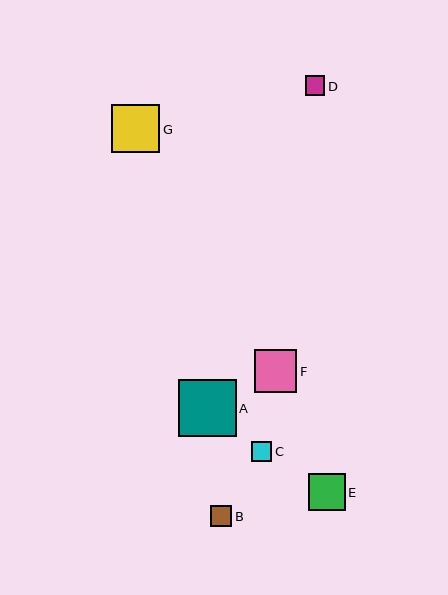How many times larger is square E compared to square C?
Square E is approximately 1.8 times the size of square C.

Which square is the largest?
Square A is the largest with a size of approximately 57 pixels.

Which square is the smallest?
Square D is the smallest with a size of approximately 20 pixels.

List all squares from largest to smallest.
From largest to smallest: A, G, F, E, B, C, D.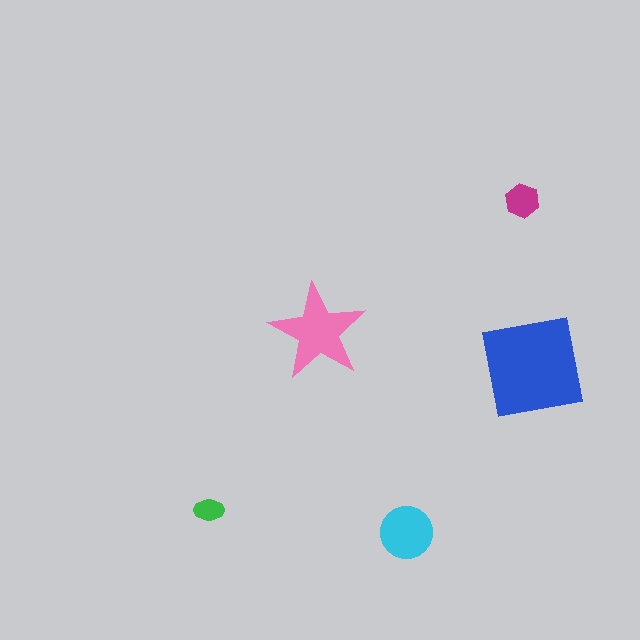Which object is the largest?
The blue square.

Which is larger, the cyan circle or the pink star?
The pink star.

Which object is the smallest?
The green ellipse.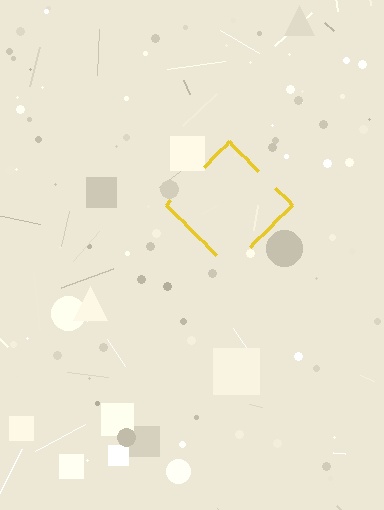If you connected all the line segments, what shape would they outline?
They would outline a diamond.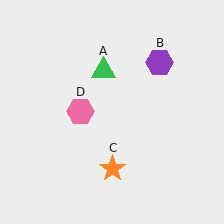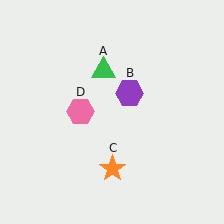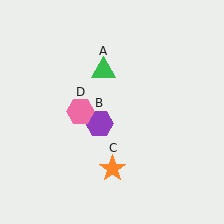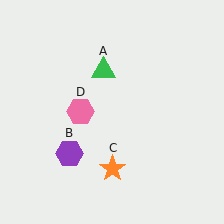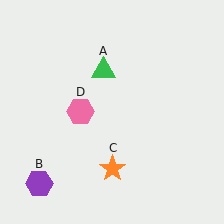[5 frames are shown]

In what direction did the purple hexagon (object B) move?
The purple hexagon (object B) moved down and to the left.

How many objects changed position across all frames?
1 object changed position: purple hexagon (object B).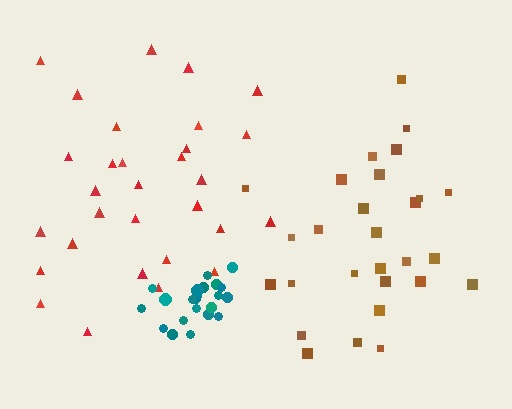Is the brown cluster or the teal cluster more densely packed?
Teal.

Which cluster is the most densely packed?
Teal.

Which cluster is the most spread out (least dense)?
Brown.